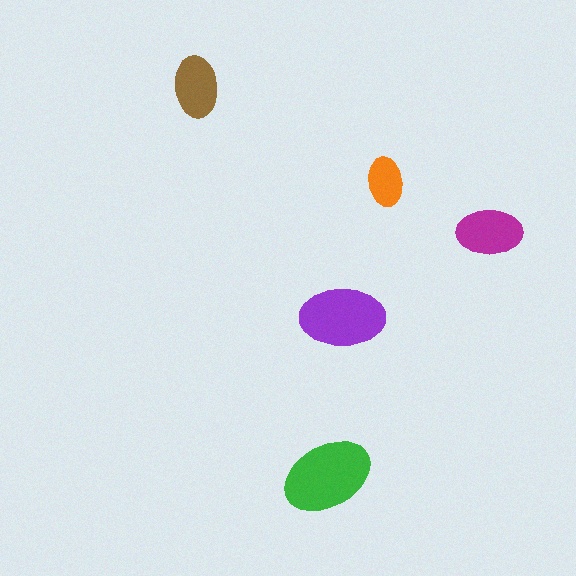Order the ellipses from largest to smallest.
the green one, the purple one, the magenta one, the brown one, the orange one.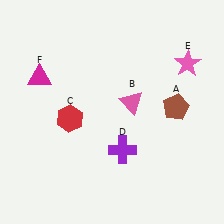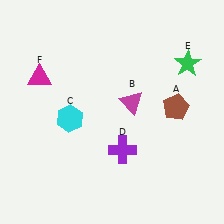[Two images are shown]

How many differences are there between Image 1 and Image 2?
There are 3 differences between the two images.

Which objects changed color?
B changed from pink to magenta. C changed from red to cyan. E changed from pink to green.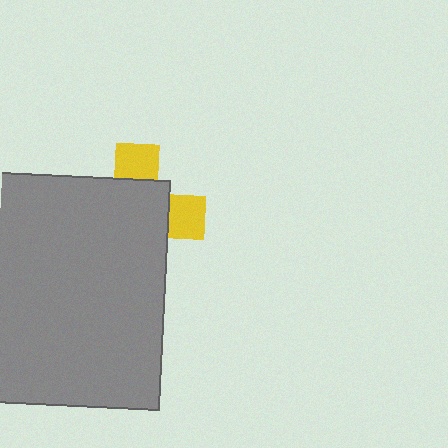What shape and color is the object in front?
The object in front is a gray rectangle.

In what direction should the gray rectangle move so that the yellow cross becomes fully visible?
The gray rectangle should move toward the lower-left. That is the shortest direction to clear the overlap and leave the yellow cross fully visible.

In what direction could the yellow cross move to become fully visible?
The yellow cross could move toward the upper-right. That would shift it out from behind the gray rectangle entirely.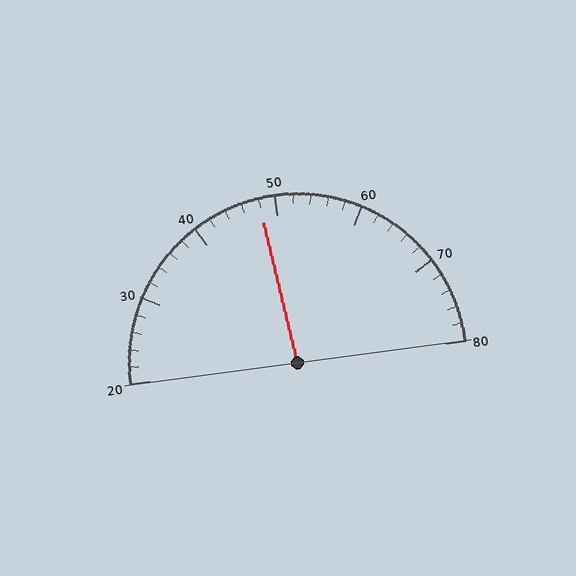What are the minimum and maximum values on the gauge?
The gauge ranges from 20 to 80.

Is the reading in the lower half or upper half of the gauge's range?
The reading is in the lower half of the range (20 to 80).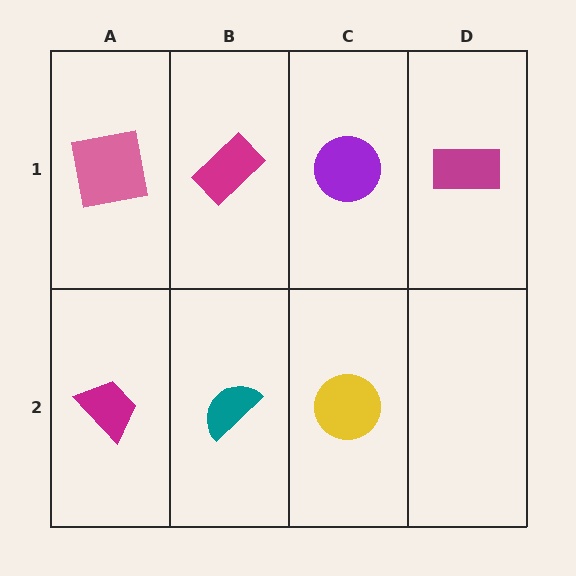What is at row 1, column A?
A pink square.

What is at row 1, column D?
A magenta rectangle.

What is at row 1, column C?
A purple circle.